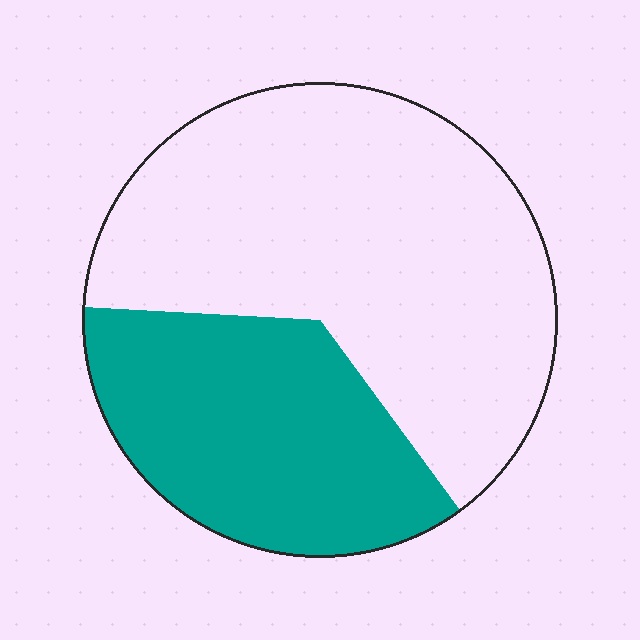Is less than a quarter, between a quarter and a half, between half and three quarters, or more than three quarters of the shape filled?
Between a quarter and a half.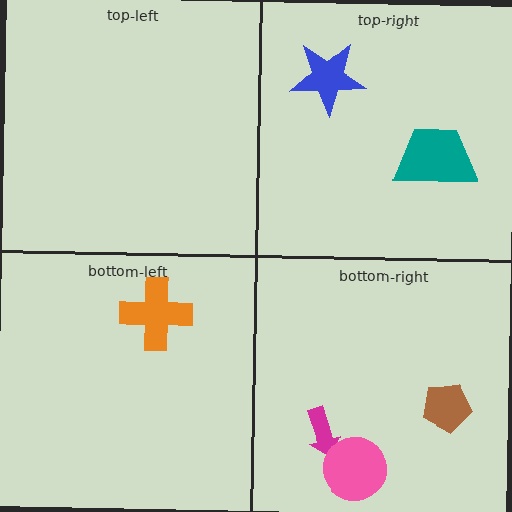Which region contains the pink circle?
The bottom-right region.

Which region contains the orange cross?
The bottom-left region.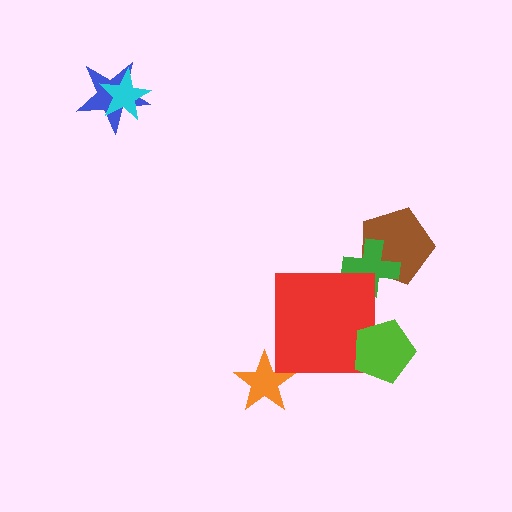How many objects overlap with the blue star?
1 object overlaps with the blue star.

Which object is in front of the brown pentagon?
The green cross is in front of the brown pentagon.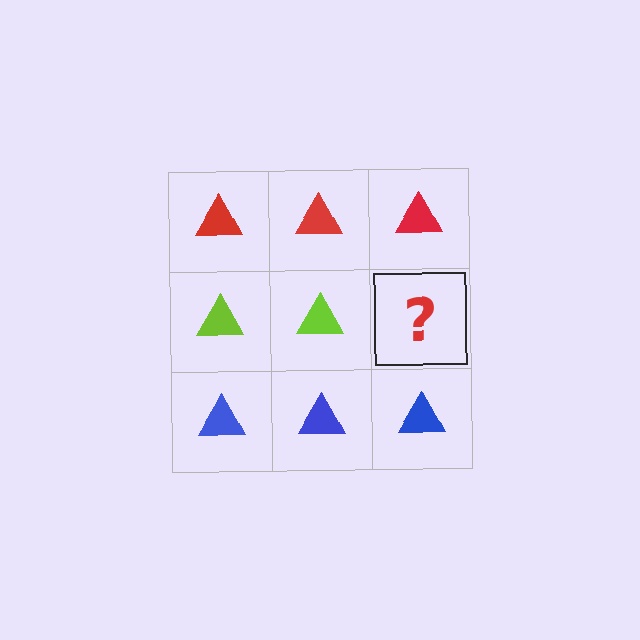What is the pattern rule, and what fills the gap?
The rule is that each row has a consistent color. The gap should be filled with a lime triangle.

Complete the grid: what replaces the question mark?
The question mark should be replaced with a lime triangle.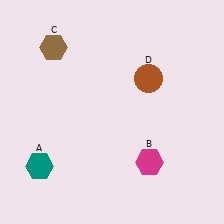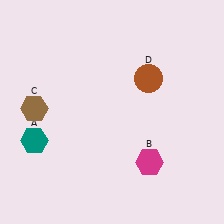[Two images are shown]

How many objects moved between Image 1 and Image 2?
2 objects moved between the two images.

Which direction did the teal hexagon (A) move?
The teal hexagon (A) moved up.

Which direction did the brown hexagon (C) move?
The brown hexagon (C) moved down.